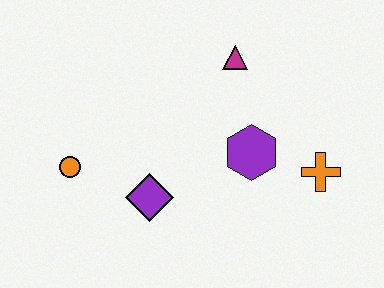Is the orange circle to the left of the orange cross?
Yes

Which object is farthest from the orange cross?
The orange circle is farthest from the orange cross.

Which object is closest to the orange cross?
The purple hexagon is closest to the orange cross.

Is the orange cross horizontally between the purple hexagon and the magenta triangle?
No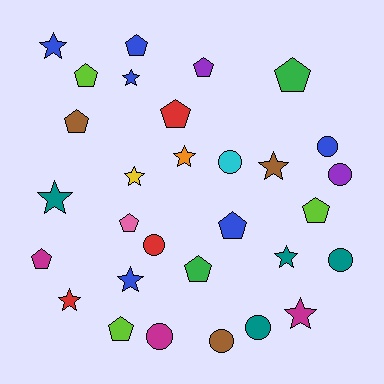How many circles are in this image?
There are 8 circles.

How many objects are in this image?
There are 30 objects.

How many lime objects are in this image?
There are 3 lime objects.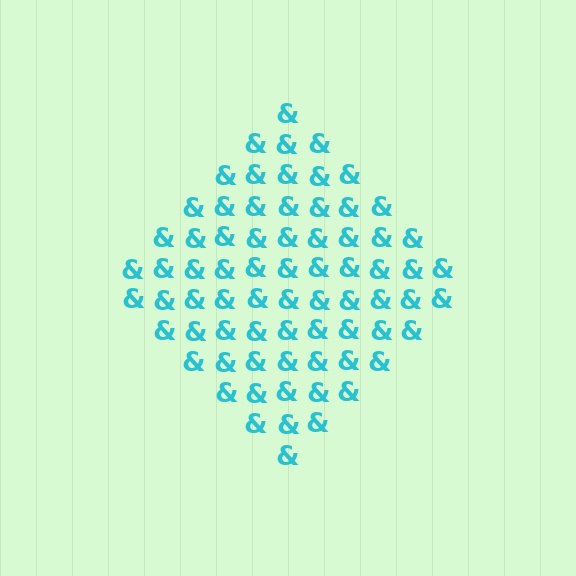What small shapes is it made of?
It is made of small ampersands.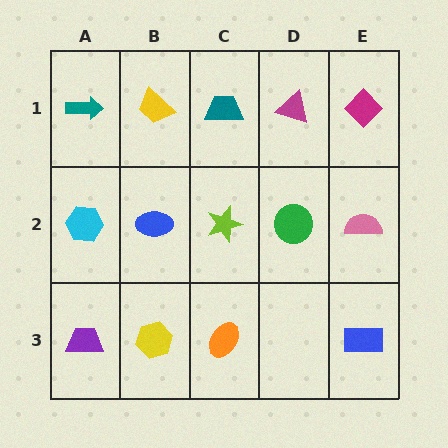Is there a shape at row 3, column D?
No, that cell is empty.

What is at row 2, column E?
A pink semicircle.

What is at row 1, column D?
A magenta triangle.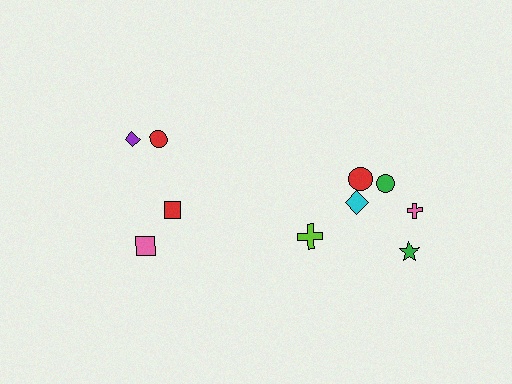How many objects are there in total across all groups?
There are 10 objects.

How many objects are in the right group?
There are 6 objects.